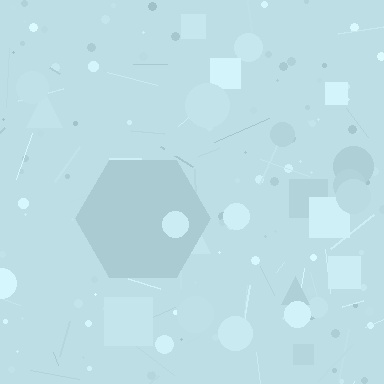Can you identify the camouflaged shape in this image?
The camouflaged shape is a hexagon.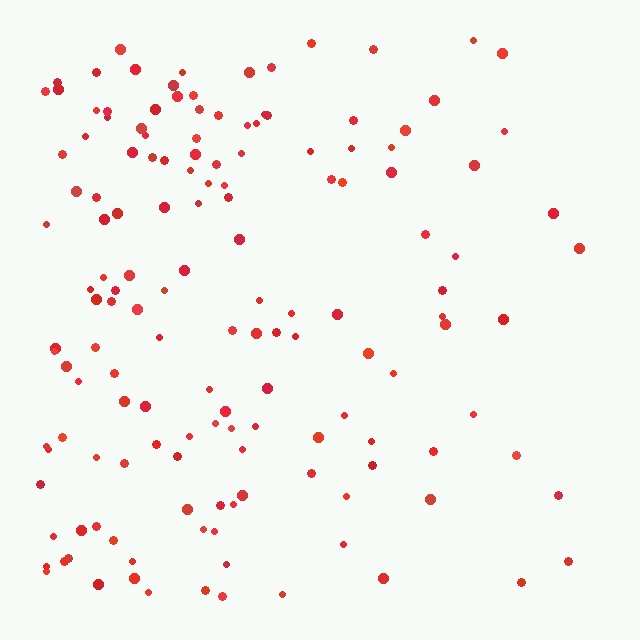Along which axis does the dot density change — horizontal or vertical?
Horizontal.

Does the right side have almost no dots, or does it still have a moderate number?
Still a moderate number, just noticeably fewer than the left.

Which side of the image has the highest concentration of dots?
The left.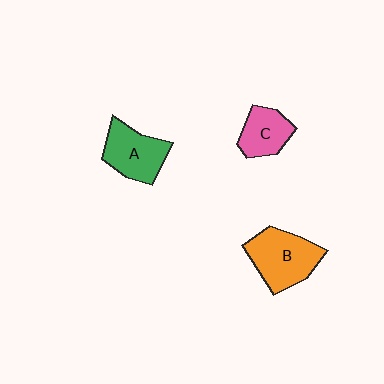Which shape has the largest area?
Shape B (orange).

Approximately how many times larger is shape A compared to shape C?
Approximately 1.3 times.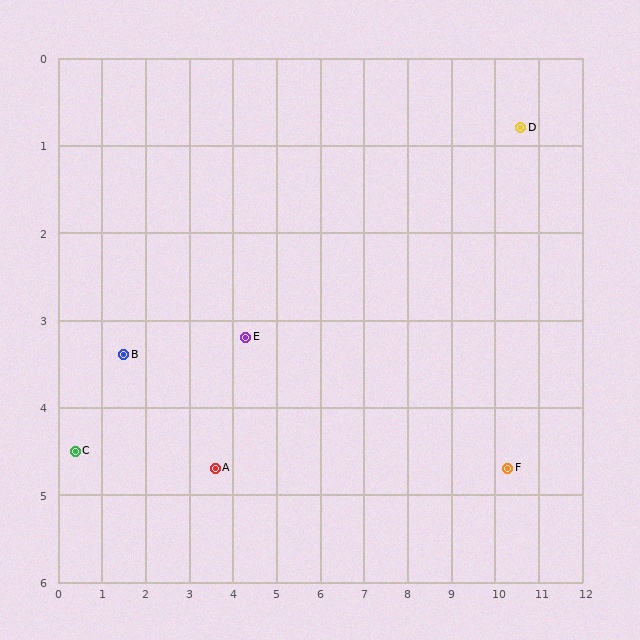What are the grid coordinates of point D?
Point D is at approximately (10.6, 0.8).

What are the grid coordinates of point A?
Point A is at approximately (3.6, 4.7).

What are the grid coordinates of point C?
Point C is at approximately (0.4, 4.5).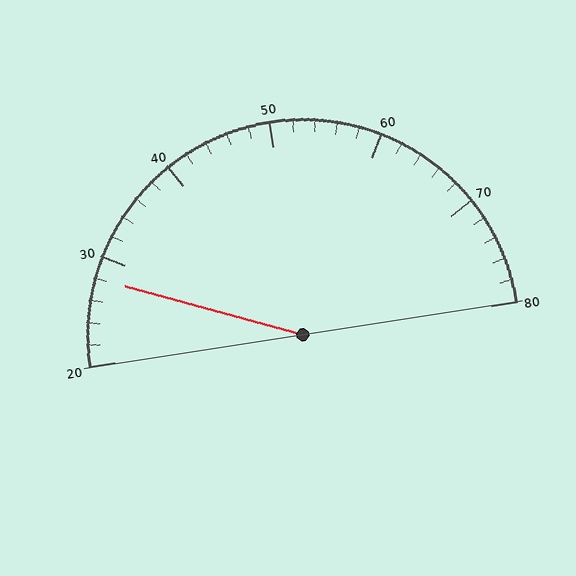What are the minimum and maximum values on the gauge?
The gauge ranges from 20 to 80.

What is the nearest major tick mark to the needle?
The nearest major tick mark is 30.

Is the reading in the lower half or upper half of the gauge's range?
The reading is in the lower half of the range (20 to 80).